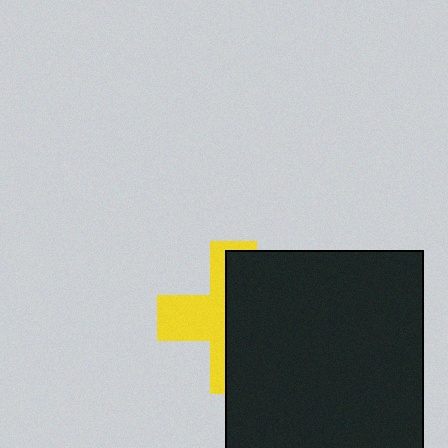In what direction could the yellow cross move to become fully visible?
The yellow cross could move left. That would shift it out from behind the black rectangle entirely.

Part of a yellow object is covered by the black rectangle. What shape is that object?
It is a cross.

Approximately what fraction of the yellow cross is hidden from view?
Roughly 58% of the yellow cross is hidden behind the black rectangle.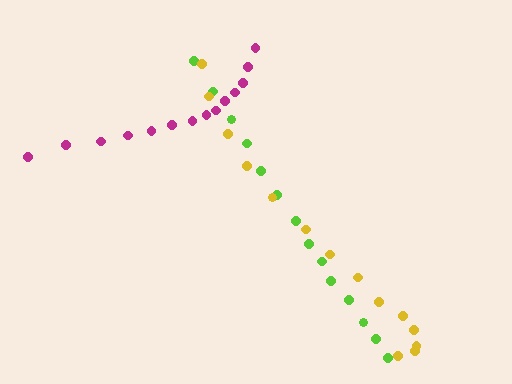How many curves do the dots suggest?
There are 3 distinct paths.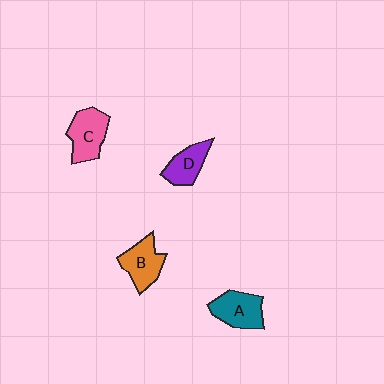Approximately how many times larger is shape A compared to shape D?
Approximately 1.2 times.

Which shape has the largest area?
Shape C (pink).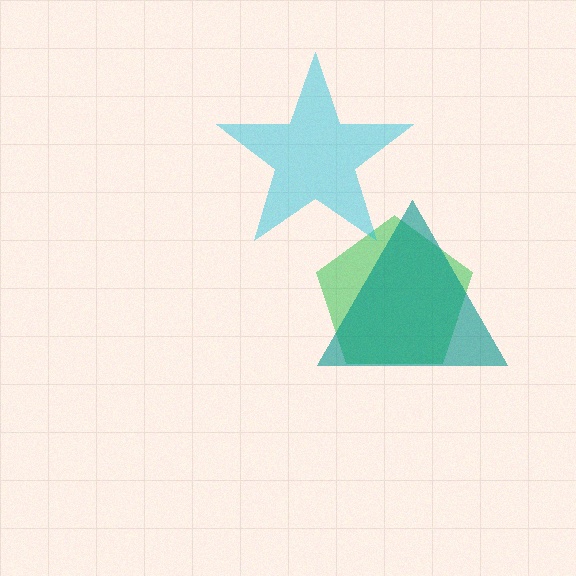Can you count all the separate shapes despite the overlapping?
Yes, there are 3 separate shapes.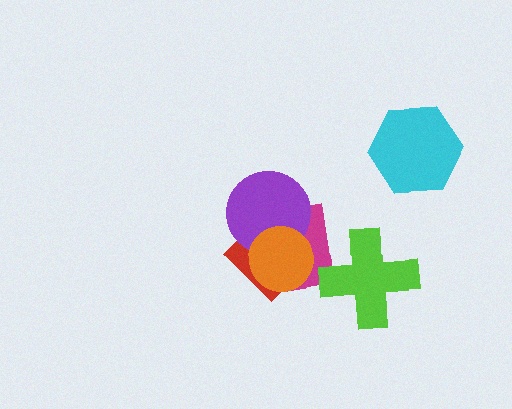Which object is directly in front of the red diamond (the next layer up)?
The magenta rectangle is directly in front of the red diamond.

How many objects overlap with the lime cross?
1 object overlaps with the lime cross.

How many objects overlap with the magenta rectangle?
4 objects overlap with the magenta rectangle.